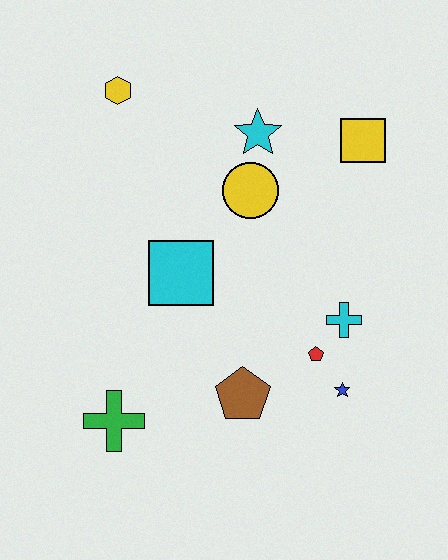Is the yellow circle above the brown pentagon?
Yes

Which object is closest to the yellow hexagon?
The cyan star is closest to the yellow hexagon.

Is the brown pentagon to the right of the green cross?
Yes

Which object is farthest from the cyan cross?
The yellow hexagon is farthest from the cyan cross.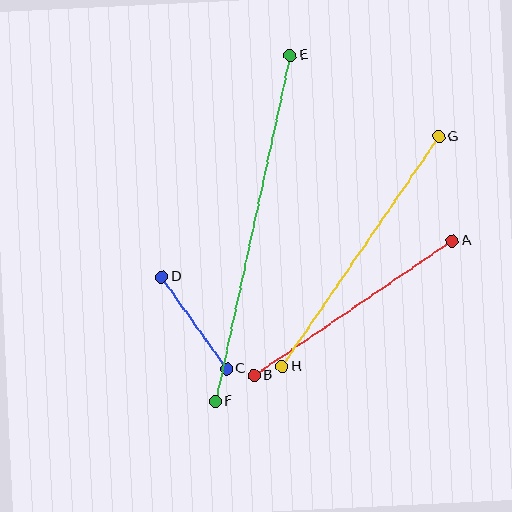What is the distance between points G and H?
The distance is approximately 278 pixels.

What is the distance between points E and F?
The distance is approximately 354 pixels.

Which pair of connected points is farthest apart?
Points E and F are farthest apart.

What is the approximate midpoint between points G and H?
The midpoint is at approximately (360, 252) pixels.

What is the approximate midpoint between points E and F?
The midpoint is at approximately (253, 228) pixels.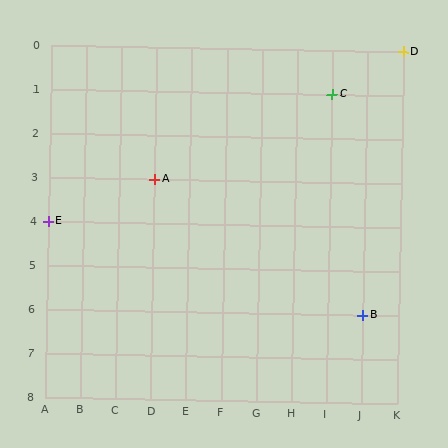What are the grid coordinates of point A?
Point A is at grid coordinates (D, 3).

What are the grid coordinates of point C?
Point C is at grid coordinates (I, 1).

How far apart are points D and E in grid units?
Points D and E are 10 columns and 4 rows apart (about 10.8 grid units diagonally).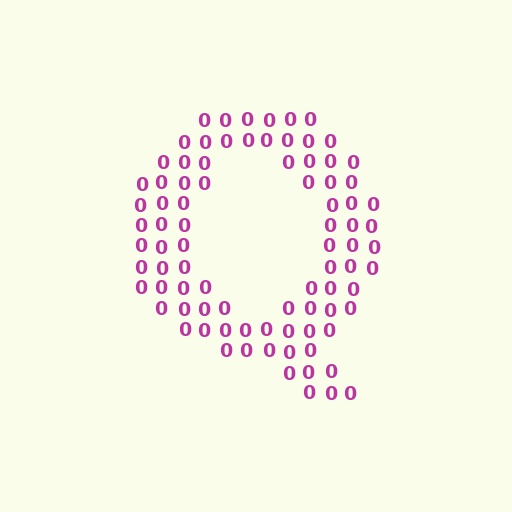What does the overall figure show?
The overall figure shows the letter Q.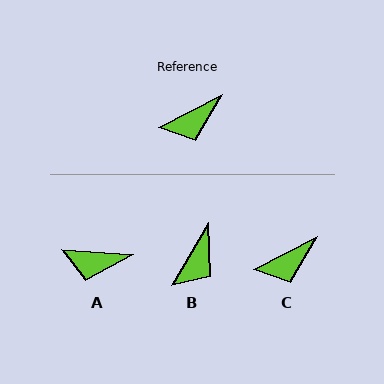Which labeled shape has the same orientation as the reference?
C.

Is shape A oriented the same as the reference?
No, it is off by about 32 degrees.